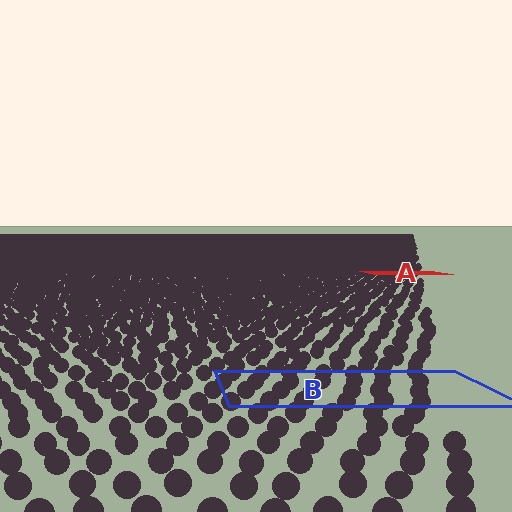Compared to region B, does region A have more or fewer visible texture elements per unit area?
Region A has more texture elements per unit area — they are packed more densely because it is farther away.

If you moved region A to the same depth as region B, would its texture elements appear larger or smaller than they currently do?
They would appear larger. At a closer depth, the same texture elements are projected at a bigger on-screen size.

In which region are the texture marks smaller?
The texture marks are smaller in region A, because it is farther away.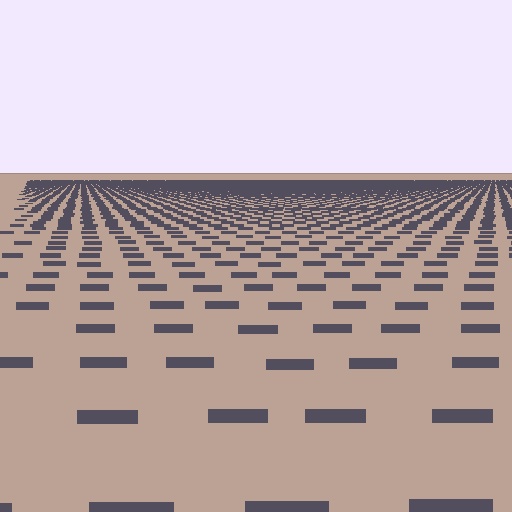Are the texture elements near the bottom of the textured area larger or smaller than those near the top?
Larger. Near the bottom, elements are closer to the viewer and appear at a bigger on-screen size.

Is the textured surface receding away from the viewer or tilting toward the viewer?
The surface is receding away from the viewer. Texture elements get smaller and denser toward the top.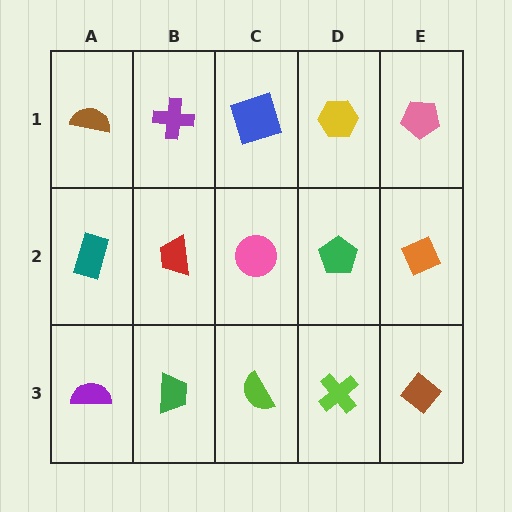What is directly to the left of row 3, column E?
A lime cross.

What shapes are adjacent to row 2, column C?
A blue square (row 1, column C), a lime semicircle (row 3, column C), a red trapezoid (row 2, column B), a green pentagon (row 2, column D).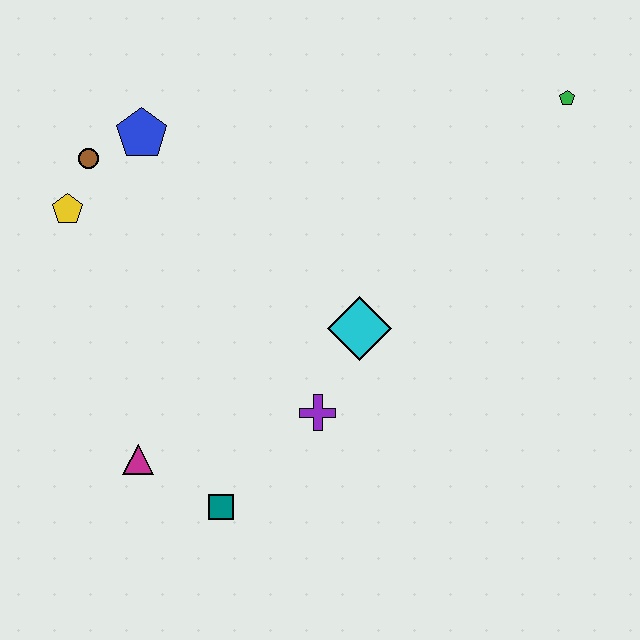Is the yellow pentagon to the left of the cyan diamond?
Yes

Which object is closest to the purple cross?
The cyan diamond is closest to the purple cross.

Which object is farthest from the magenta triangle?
The green pentagon is farthest from the magenta triangle.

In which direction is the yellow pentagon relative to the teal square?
The yellow pentagon is above the teal square.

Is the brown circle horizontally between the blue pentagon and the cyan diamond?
No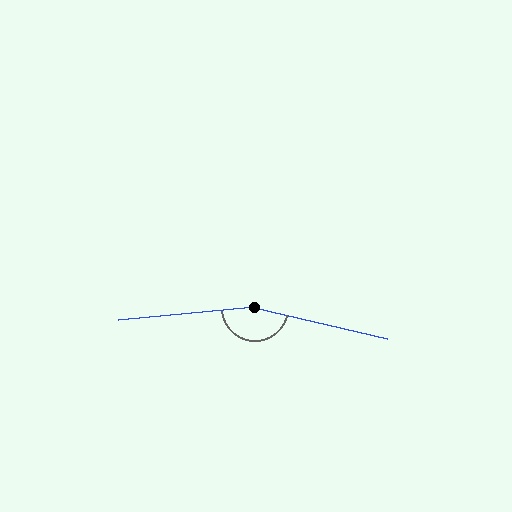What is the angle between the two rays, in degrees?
Approximately 162 degrees.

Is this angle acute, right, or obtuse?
It is obtuse.